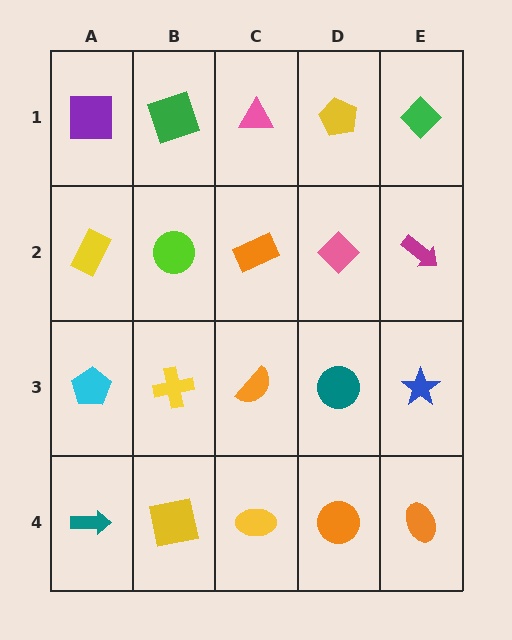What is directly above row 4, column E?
A blue star.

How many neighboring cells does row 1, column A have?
2.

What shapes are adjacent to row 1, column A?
A yellow rectangle (row 2, column A), a green square (row 1, column B).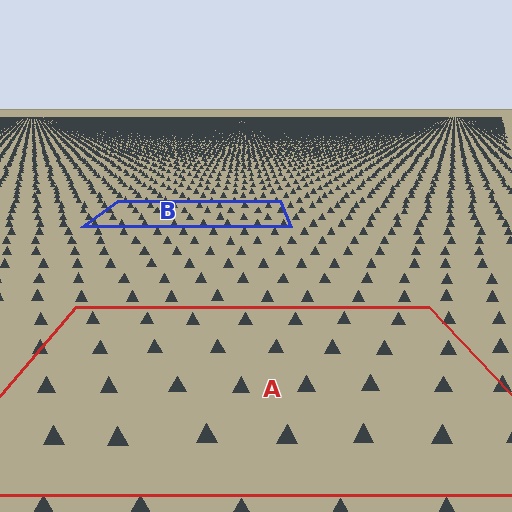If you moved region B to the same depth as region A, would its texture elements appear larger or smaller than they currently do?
They would appear larger. At a closer depth, the same texture elements are projected at a bigger on-screen size.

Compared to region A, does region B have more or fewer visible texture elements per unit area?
Region B has more texture elements per unit area — they are packed more densely because it is farther away.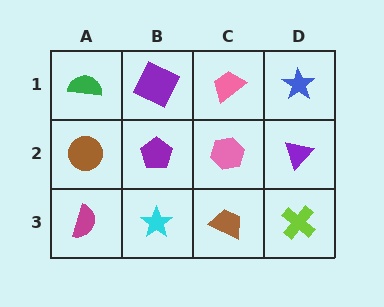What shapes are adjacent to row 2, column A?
A green semicircle (row 1, column A), a magenta semicircle (row 3, column A), a purple pentagon (row 2, column B).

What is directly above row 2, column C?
A pink trapezoid.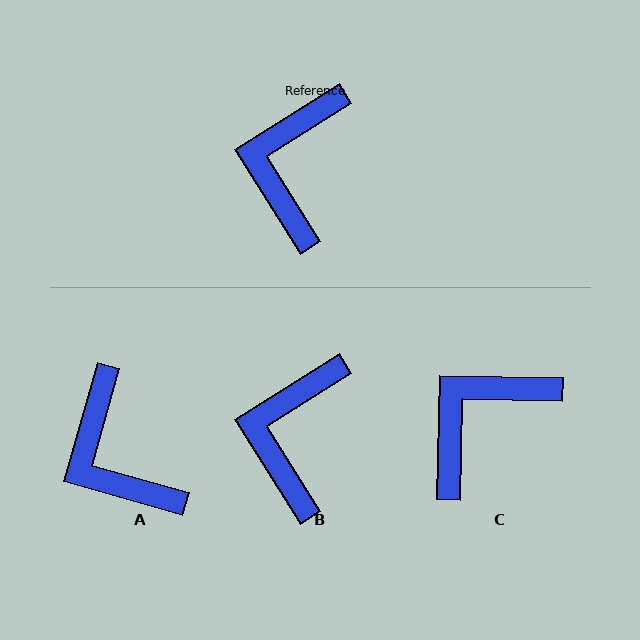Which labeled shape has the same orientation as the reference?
B.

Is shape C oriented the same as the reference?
No, it is off by about 33 degrees.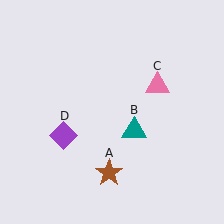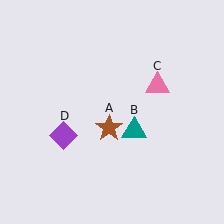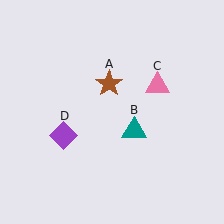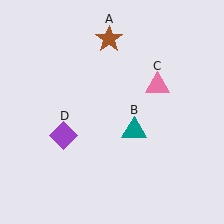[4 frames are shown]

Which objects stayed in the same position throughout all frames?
Teal triangle (object B) and pink triangle (object C) and purple diamond (object D) remained stationary.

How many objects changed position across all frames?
1 object changed position: brown star (object A).